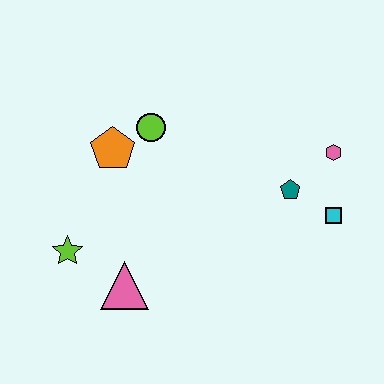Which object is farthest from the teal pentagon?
The lime star is farthest from the teal pentagon.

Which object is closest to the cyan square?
The teal pentagon is closest to the cyan square.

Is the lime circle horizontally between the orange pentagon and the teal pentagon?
Yes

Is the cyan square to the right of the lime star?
Yes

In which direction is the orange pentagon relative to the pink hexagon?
The orange pentagon is to the left of the pink hexagon.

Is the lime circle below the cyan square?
No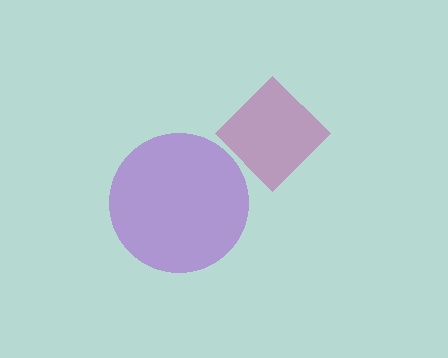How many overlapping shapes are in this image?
There are 2 overlapping shapes in the image.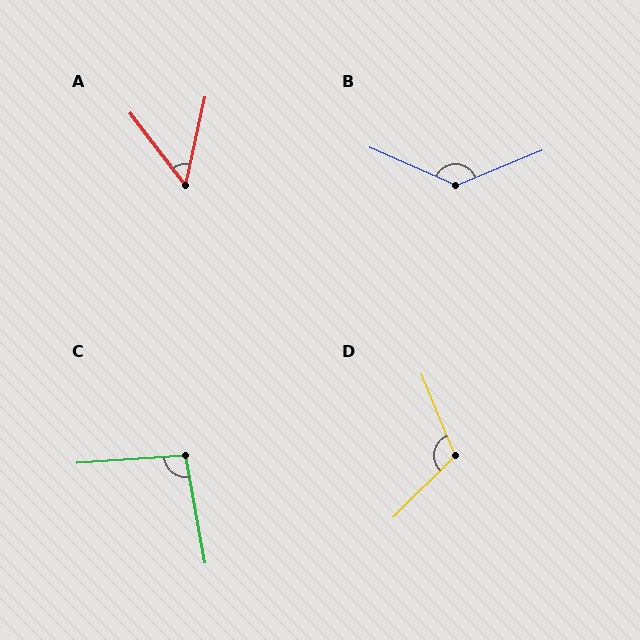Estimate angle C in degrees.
Approximately 96 degrees.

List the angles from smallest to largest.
A (50°), C (96°), D (113°), B (134°).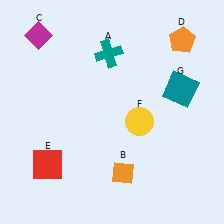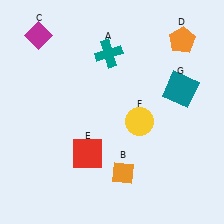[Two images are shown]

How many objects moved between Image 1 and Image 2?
1 object moved between the two images.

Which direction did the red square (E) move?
The red square (E) moved right.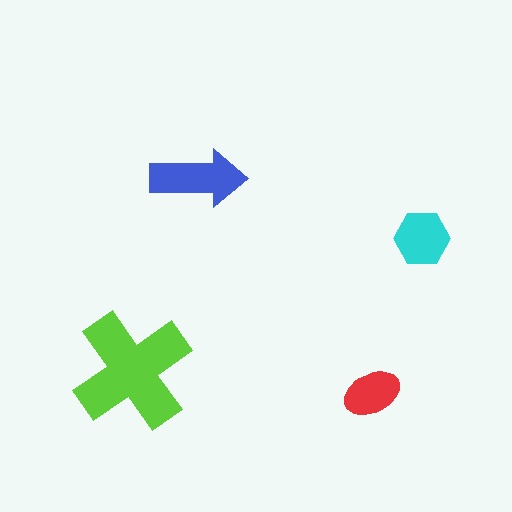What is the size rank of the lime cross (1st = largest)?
1st.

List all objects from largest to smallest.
The lime cross, the blue arrow, the cyan hexagon, the red ellipse.